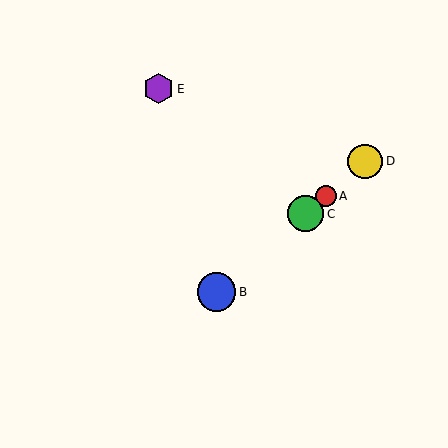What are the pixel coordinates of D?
Object D is at (365, 161).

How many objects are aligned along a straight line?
4 objects (A, B, C, D) are aligned along a straight line.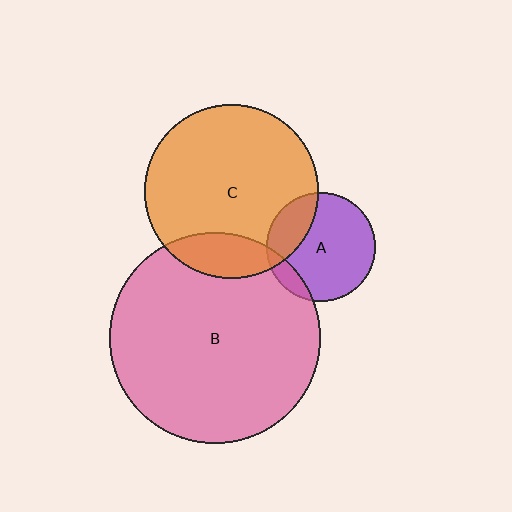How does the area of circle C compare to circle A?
Approximately 2.6 times.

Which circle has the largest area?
Circle B (pink).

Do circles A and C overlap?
Yes.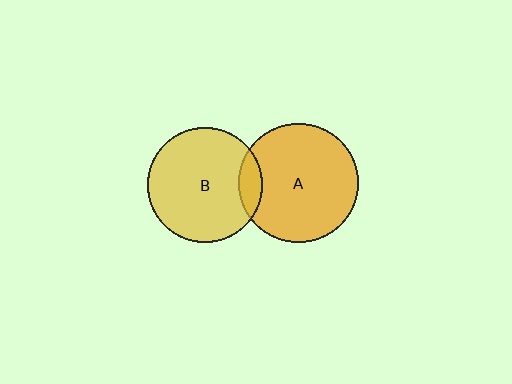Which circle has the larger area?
Circle A (orange).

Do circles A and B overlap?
Yes.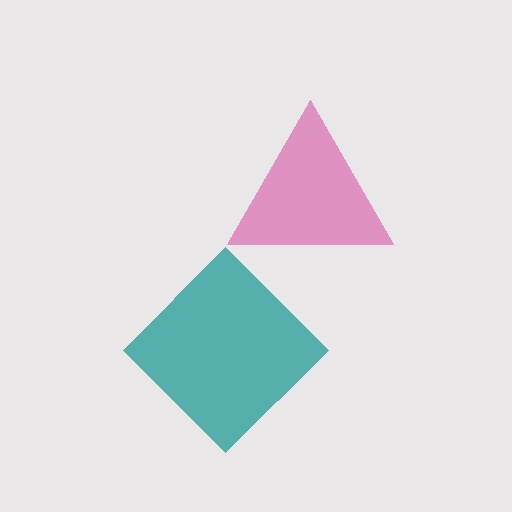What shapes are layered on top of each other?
The layered shapes are: a magenta triangle, a teal diamond.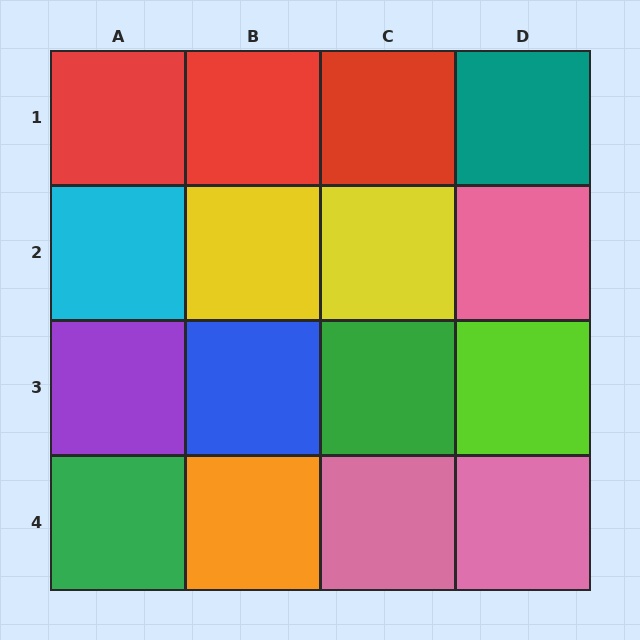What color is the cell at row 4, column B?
Orange.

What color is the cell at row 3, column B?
Blue.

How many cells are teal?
1 cell is teal.